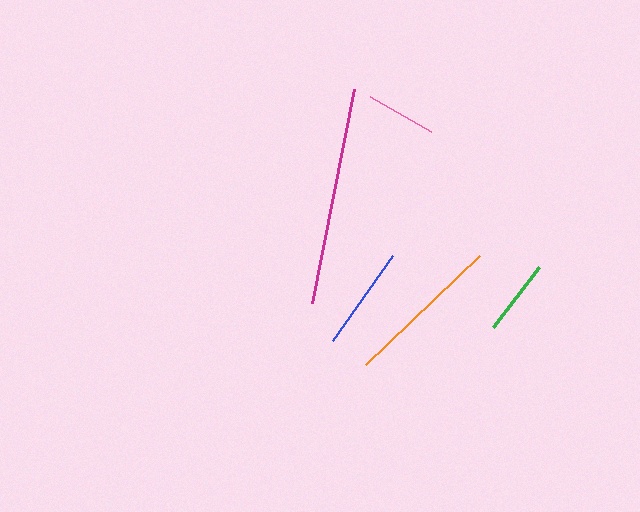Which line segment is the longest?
The magenta line is the longest at approximately 218 pixels.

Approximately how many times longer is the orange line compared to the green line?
The orange line is approximately 2.1 times the length of the green line.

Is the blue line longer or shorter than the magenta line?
The magenta line is longer than the blue line.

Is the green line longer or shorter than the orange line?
The orange line is longer than the green line.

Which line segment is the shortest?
The pink line is the shortest at approximately 71 pixels.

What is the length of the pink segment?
The pink segment is approximately 71 pixels long.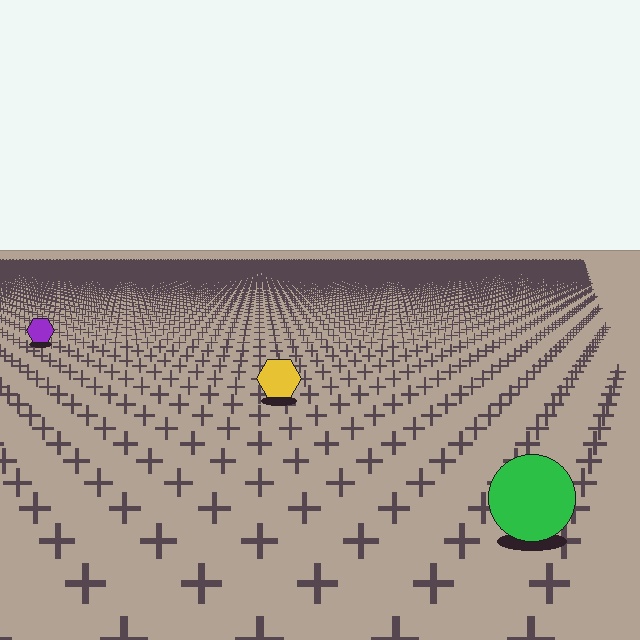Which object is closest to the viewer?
The green circle is closest. The texture marks near it are larger and more spread out.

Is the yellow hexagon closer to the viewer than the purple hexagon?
Yes. The yellow hexagon is closer — you can tell from the texture gradient: the ground texture is coarser near it.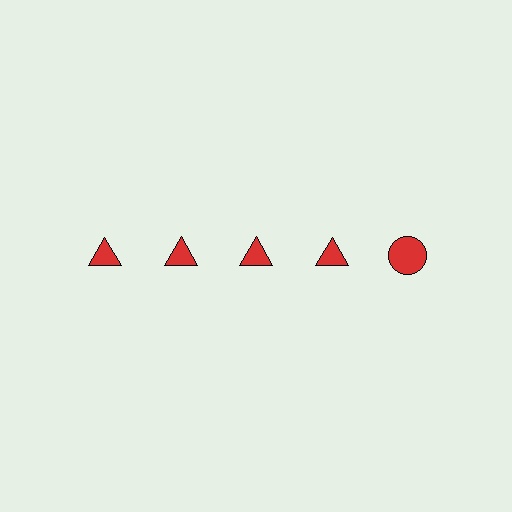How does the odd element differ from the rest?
It has a different shape: circle instead of triangle.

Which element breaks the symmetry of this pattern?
The red circle in the top row, rightmost column breaks the symmetry. All other shapes are red triangles.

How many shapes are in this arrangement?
There are 5 shapes arranged in a grid pattern.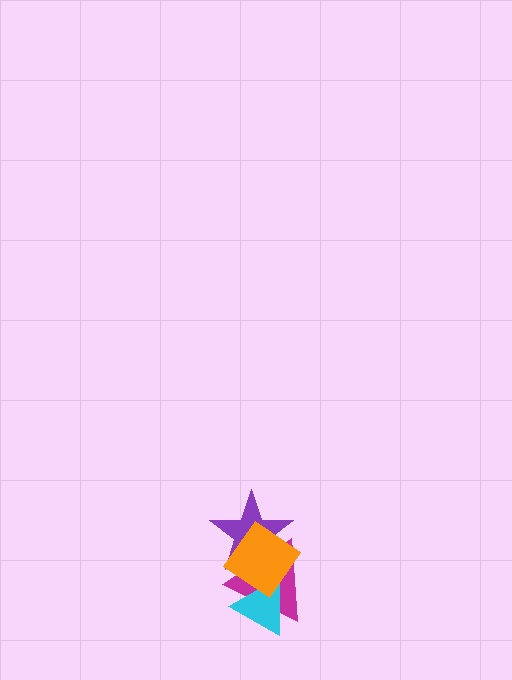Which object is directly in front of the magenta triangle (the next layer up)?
The cyan triangle is directly in front of the magenta triangle.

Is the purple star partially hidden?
Yes, it is partially covered by another shape.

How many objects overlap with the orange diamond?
3 objects overlap with the orange diamond.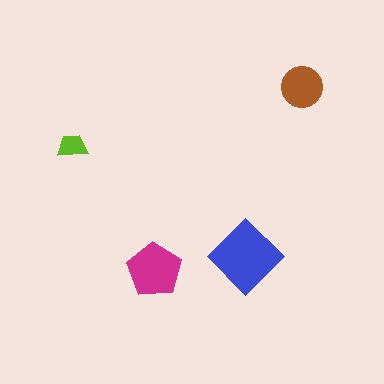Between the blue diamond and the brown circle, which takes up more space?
The blue diamond.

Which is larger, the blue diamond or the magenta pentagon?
The blue diamond.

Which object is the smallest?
The lime trapezoid.